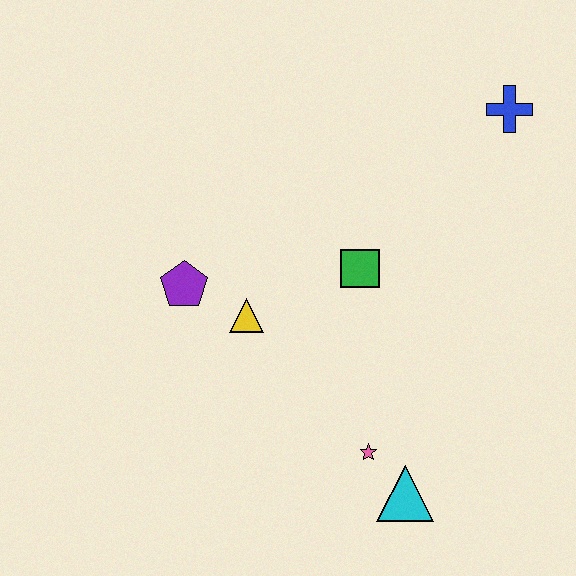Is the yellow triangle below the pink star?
No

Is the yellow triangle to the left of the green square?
Yes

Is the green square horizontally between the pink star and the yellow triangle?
Yes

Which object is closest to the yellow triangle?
The purple pentagon is closest to the yellow triangle.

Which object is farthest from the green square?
The cyan triangle is farthest from the green square.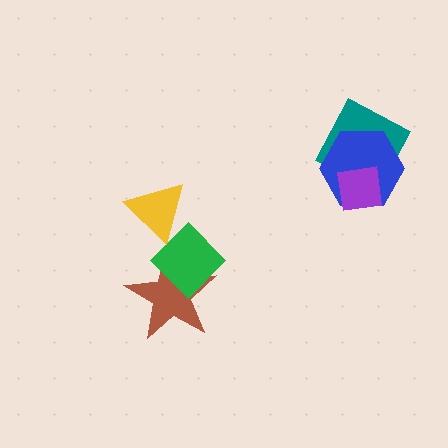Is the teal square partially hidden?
Yes, it is partially covered by another shape.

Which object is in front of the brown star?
The green diamond is in front of the brown star.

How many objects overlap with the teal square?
2 objects overlap with the teal square.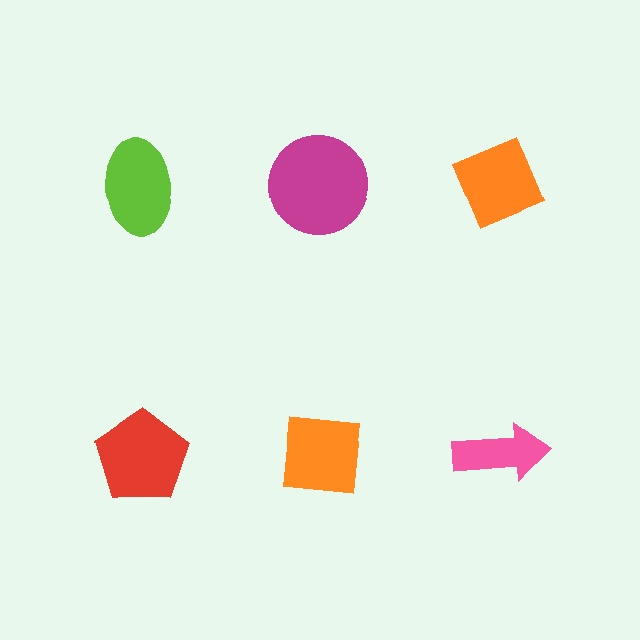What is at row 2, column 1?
A red pentagon.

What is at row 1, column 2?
A magenta circle.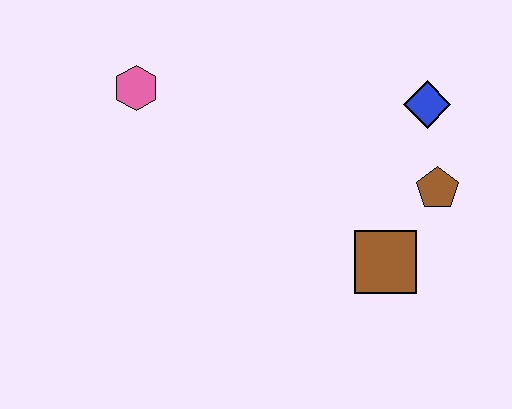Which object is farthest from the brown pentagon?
The pink hexagon is farthest from the brown pentagon.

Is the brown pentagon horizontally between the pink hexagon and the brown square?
No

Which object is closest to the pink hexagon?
The blue diamond is closest to the pink hexagon.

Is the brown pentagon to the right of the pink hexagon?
Yes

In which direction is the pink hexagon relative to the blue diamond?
The pink hexagon is to the left of the blue diamond.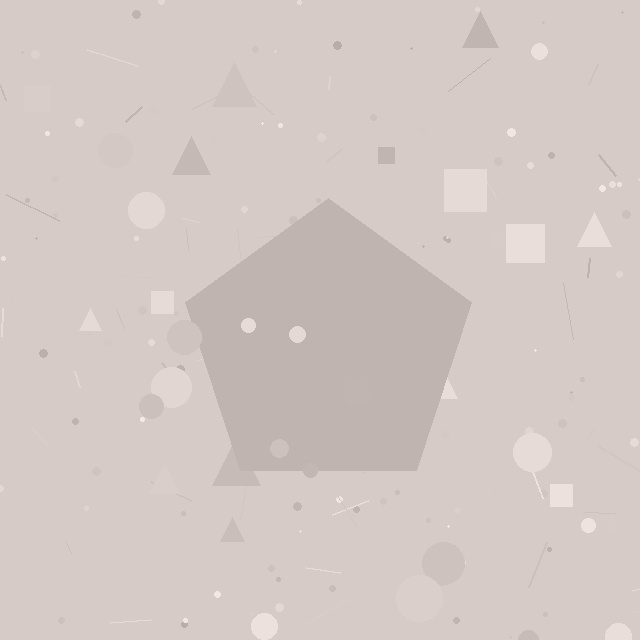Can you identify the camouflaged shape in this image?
The camouflaged shape is a pentagon.